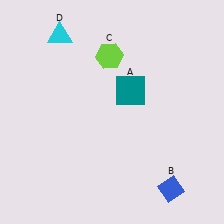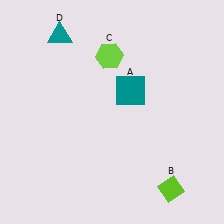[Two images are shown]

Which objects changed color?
B changed from blue to lime. D changed from cyan to teal.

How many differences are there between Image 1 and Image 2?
There are 2 differences between the two images.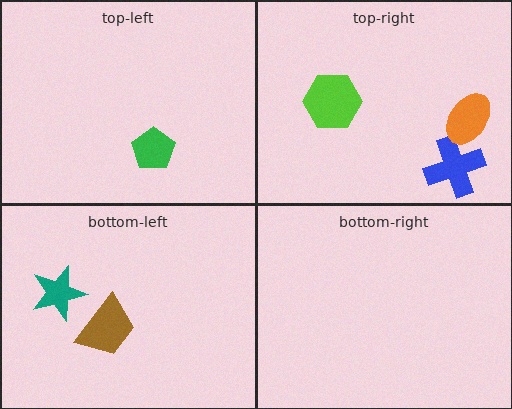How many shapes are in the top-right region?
3.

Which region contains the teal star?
The bottom-left region.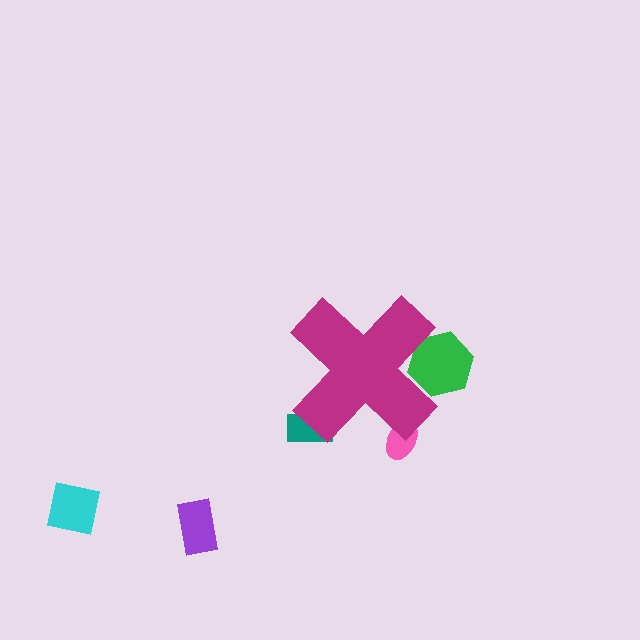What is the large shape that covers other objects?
A magenta cross.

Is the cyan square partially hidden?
No, the cyan square is fully visible.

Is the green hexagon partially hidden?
Yes, the green hexagon is partially hidden behind the magenta cross.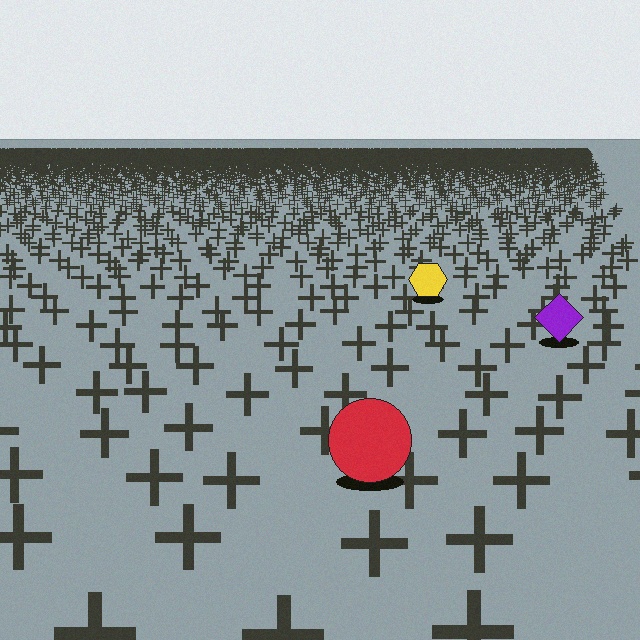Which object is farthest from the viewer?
The yellow hexagon is farthest from the viewer. It appears smaller and the ground texture around it is denser.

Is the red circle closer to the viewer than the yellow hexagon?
Yes. The red circle is closer — you can tell from the texture gradient: the ground texture is coarser near it.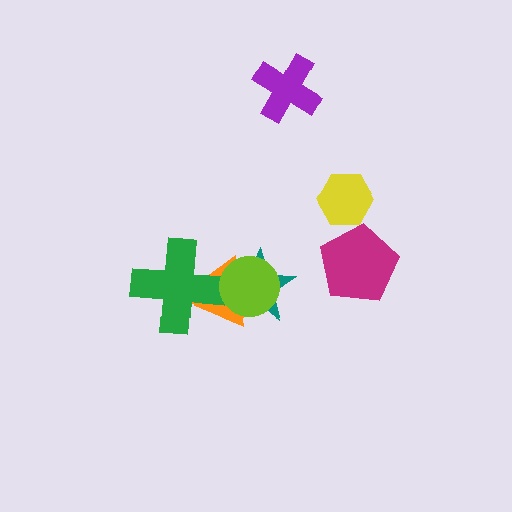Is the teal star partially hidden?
Yes, it is partially covered by another shape.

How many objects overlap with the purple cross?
0 objects overlap with the purple cross.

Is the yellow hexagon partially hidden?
No, no other shape covers it.